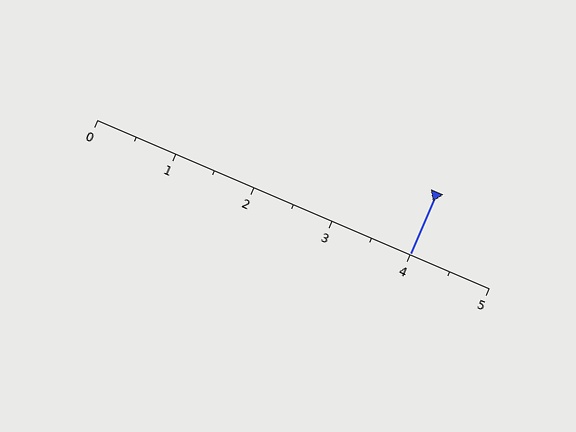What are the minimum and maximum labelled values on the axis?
The axis runs from 0 to 5.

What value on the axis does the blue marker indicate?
The marker indicates approximately 4.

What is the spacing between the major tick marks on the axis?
The major ticks are spaced 1 apart.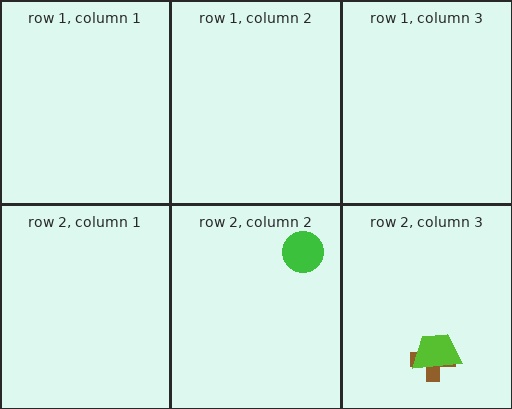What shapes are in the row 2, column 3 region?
The brown cross, the lime trapezoid.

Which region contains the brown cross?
The row 2, column 3 region.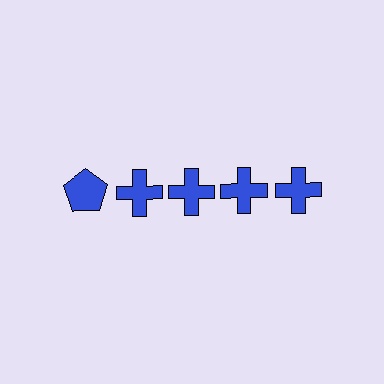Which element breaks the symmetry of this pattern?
The blue pentagon in the top row, leftmost column breaks the symmetry. All other shapes are blue crosses.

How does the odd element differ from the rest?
It has a different shape: pentagon instead of cross.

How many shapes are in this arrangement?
There are 5 shapes arranged in a grid pattern.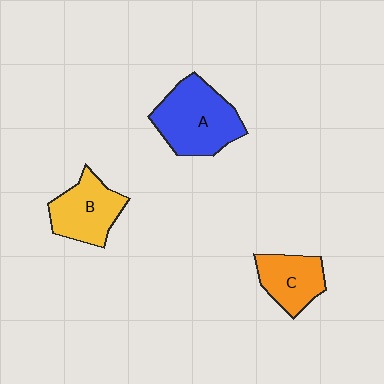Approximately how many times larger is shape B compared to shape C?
Approximately 1.2 times.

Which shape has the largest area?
Shape A (blue).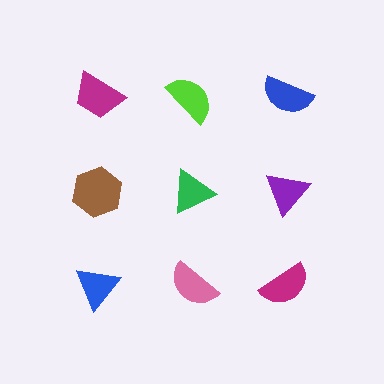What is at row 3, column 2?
A pink semicircle.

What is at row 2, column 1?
A brown hexagon.